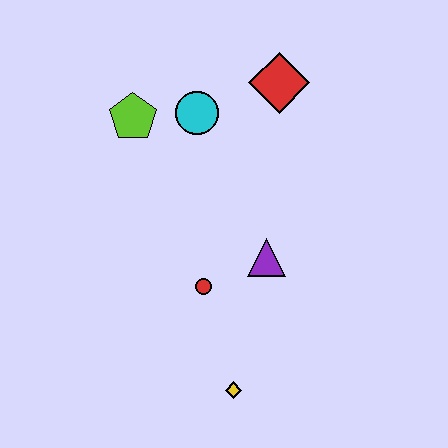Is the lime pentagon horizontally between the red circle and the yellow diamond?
No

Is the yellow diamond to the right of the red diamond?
No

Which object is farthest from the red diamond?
The yellow diamond is farthest from the red diamond.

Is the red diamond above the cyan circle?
Yes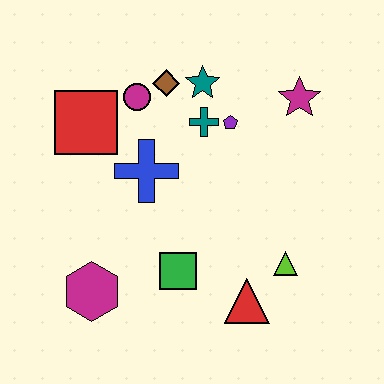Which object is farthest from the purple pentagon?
The magenta hexagon is farthest from the purple pentagon.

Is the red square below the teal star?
Yes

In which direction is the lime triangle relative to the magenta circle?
The lime triangle is below the magenta circle.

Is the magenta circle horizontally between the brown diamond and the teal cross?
No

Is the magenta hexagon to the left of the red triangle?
Yes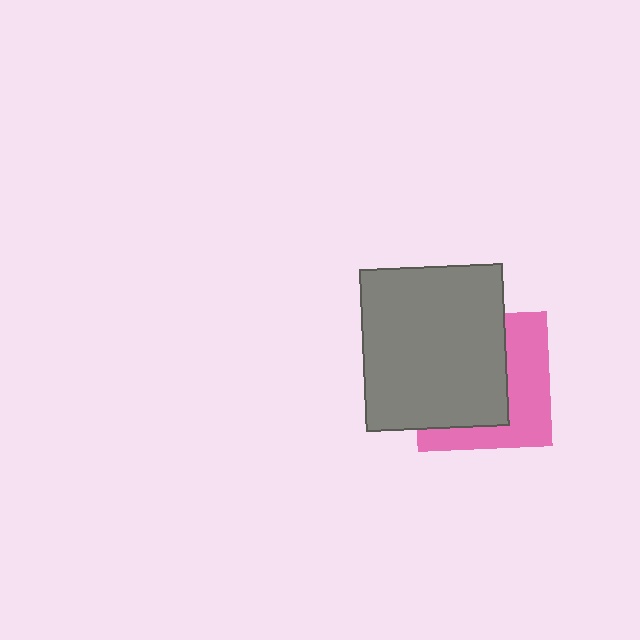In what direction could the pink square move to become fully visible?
The pink square could move right. That would shift it out from behind the gray rectangle entirely.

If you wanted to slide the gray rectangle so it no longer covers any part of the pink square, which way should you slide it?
Slide it left — that is the most direct way to separate the two shapes.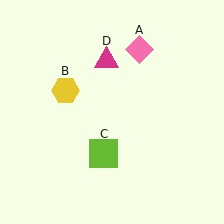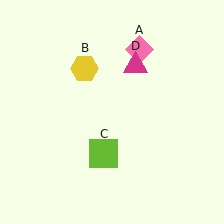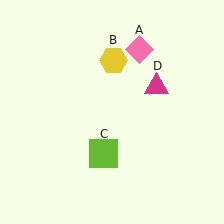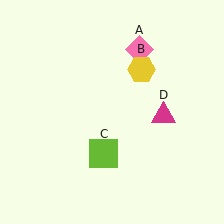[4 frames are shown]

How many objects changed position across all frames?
2 objects changed position: yellow hexagon (object B), magenta triangle (object D).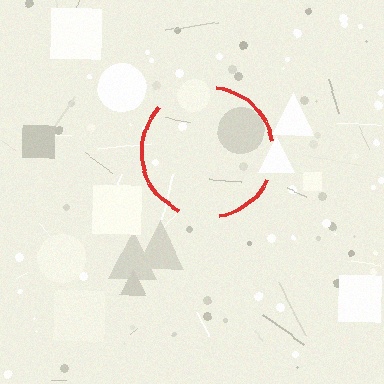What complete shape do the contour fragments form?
The contour fragments form a circle.